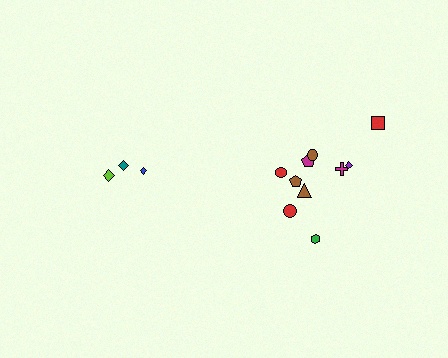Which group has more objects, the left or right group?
The right group.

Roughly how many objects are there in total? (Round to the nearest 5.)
Roughly 15 objects in total.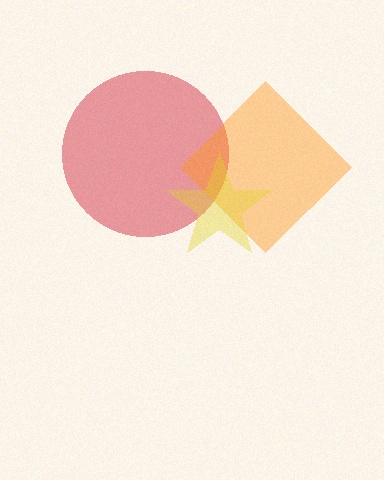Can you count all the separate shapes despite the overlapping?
Yes, there are 3 separate shapes.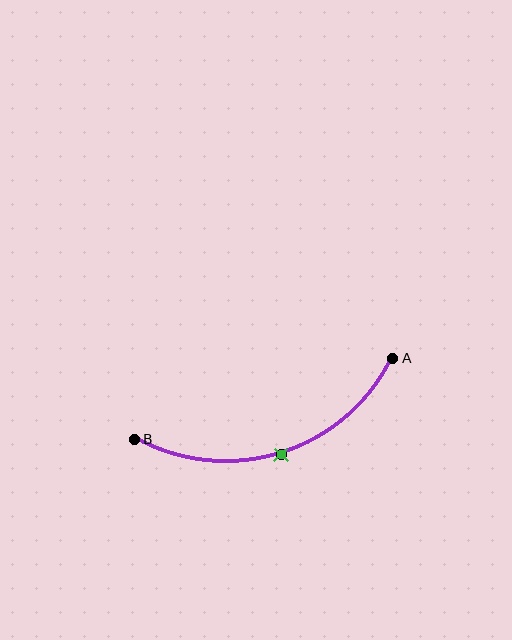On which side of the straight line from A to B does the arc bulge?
The arc bulges below the straight line connecting A and B.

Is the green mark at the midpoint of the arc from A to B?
Yes. The green mark lies on the arc at equal arc-length from both A and B — it is the arc midpoint.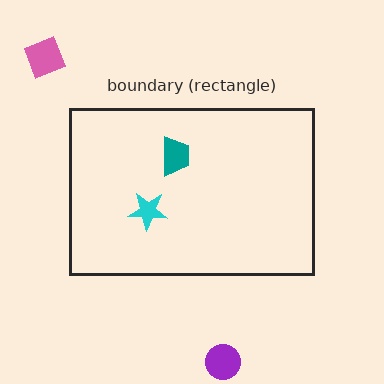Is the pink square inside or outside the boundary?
Outside.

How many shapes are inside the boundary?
2 inside, 2 outside.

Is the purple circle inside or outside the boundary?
Outside.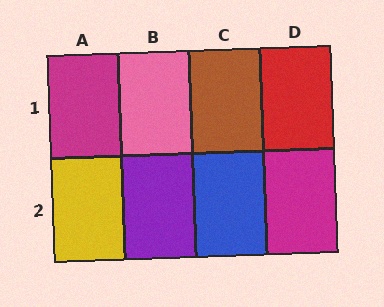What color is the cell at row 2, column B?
Purple.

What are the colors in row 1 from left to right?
Magenta, pink, brown, red.